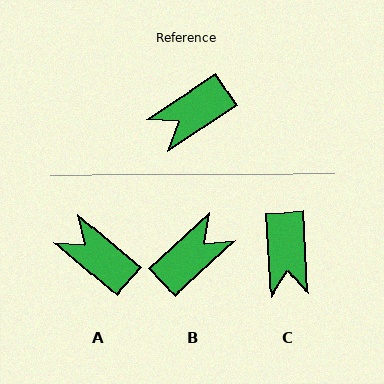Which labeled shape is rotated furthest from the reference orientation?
B, about 171 degrees away.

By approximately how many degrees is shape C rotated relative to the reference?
Approximately 60 degrees counter-clockwise.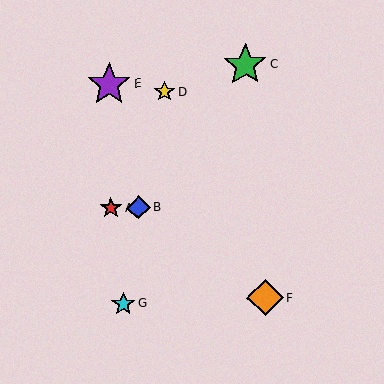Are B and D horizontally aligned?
No, B is at y≈208 and D is at y≈92.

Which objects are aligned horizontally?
Objects A, B are aligned horizontally.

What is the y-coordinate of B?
Object B is at y≈208.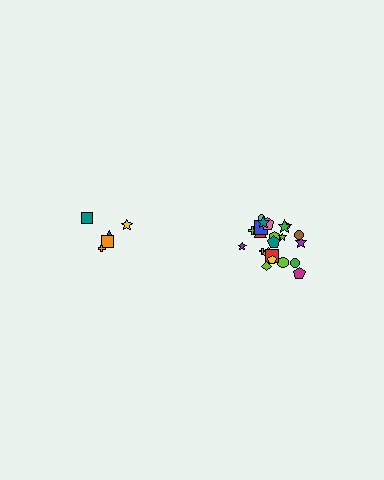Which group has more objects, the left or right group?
The right group.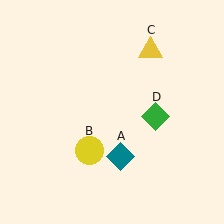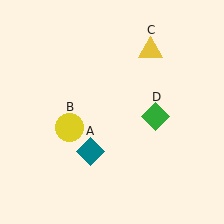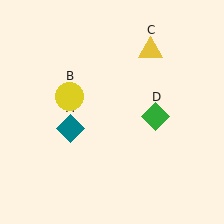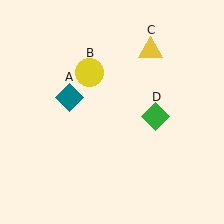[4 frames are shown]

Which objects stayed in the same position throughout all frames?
Yellow triangle (object C) and green diamond (object D) remained stationary.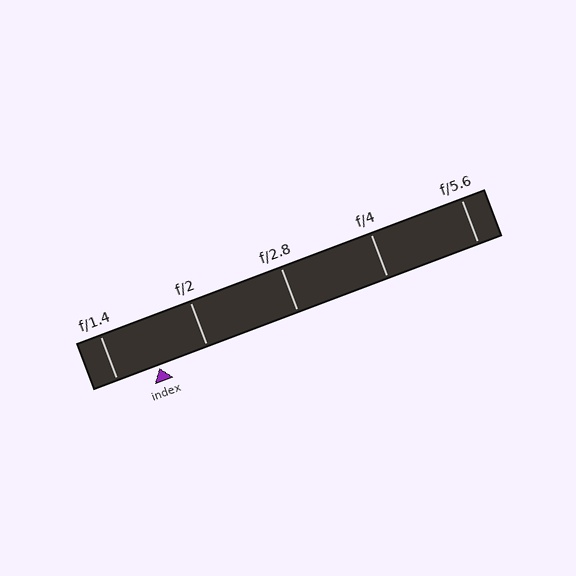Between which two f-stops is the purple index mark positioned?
The index mark is between f/1.4 and f/2.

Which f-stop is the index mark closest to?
The index mark is closest to f/1.4.